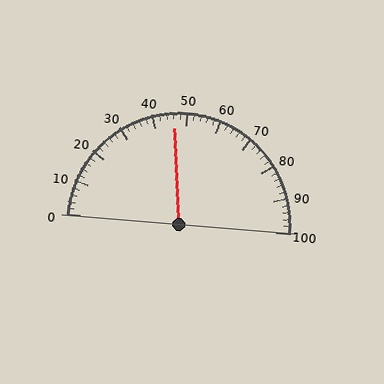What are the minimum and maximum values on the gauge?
The gauge ranges from 0 to 100.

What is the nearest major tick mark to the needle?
The nearest major tick mark is 50.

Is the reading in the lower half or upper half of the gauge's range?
The reading is in the lower half of the range (0 to 100).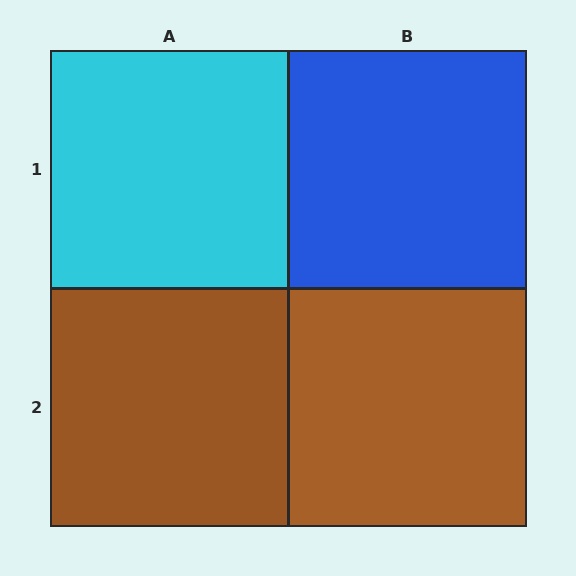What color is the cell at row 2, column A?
Brown.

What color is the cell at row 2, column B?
Brown.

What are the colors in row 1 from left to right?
Cyan, blue.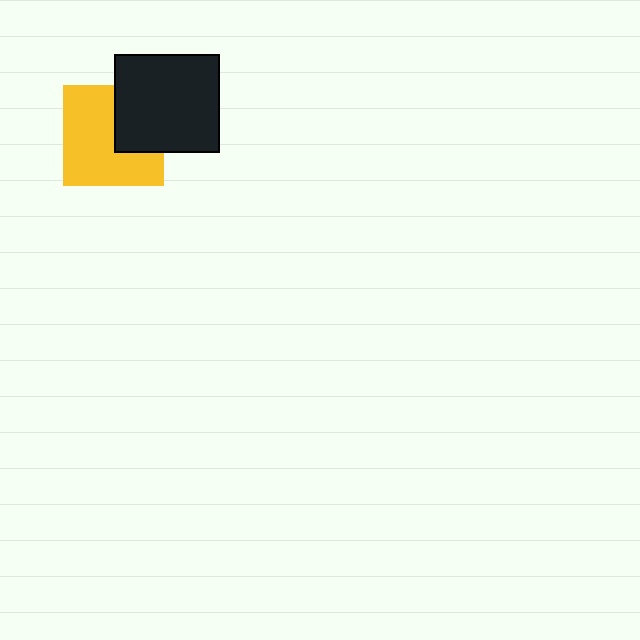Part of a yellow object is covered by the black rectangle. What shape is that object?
It is a square.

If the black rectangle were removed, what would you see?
You would see the complete yellow square.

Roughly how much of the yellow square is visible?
Most of it is visible (roughly 66%).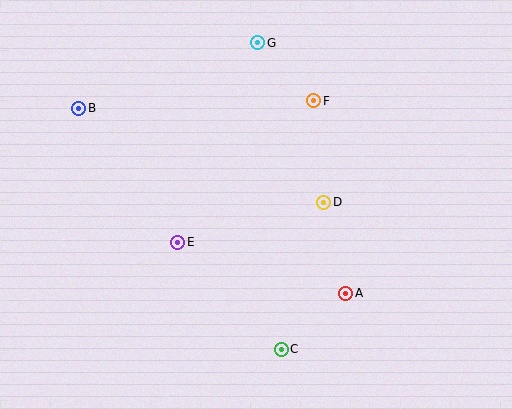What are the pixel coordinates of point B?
Point B is at (78, 108).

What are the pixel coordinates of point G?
Point G is at (258, 43).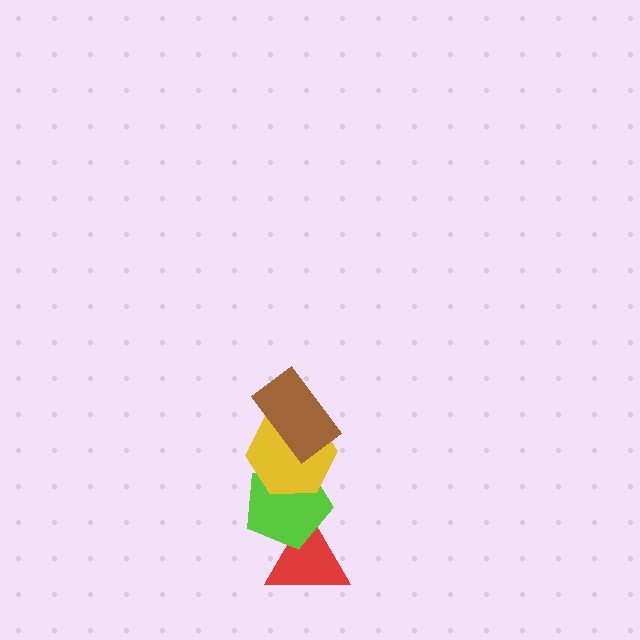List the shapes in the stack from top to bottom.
From top to bottom: the brown rectangle, the yellow hexagon, the lime pentagon, the red triangle.